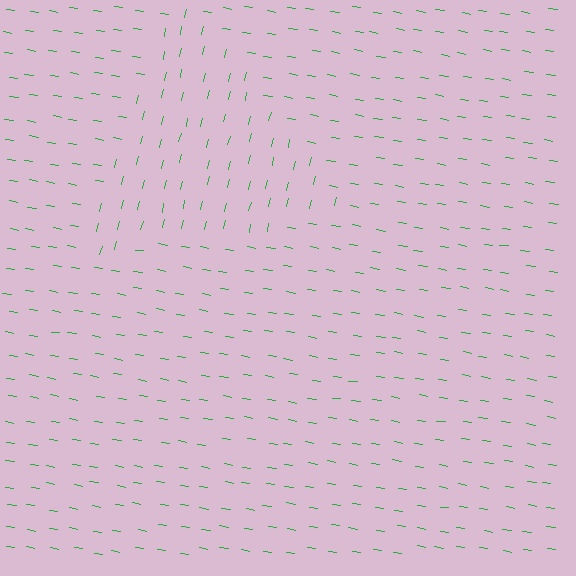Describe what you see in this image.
The image is filled with small green line segments. A triangle region in the image has lines oriented differently from the surrounding lines, creating a visible texture boundary.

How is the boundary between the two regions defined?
The boundary is defined purely by a change in line orientation (approximately 85 degrees difference). All lines are the same color and thickness.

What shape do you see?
I see a triangle.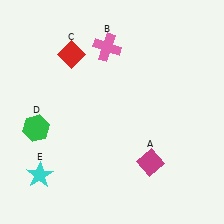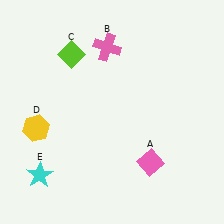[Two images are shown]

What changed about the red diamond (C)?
In Image 1, C is red. In Image 2, it changed to lime.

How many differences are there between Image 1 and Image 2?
There are 3 differences between the two images.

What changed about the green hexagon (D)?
In Image 1, D is green. In Image 2, it changed to yellow.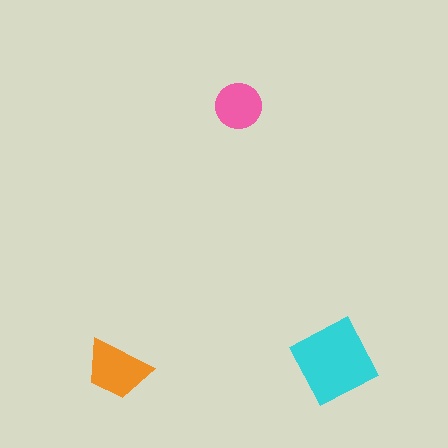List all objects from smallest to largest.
The pink circle, the orange trapezoid, the cyan diamond.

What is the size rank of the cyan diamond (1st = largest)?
1st.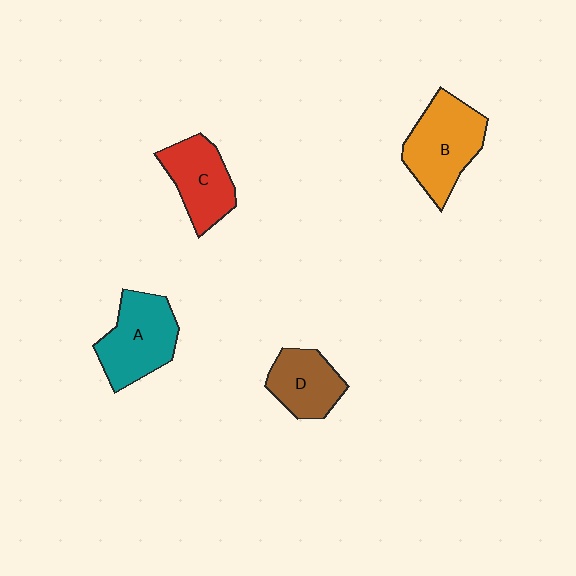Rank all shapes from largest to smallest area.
From largest to smallest: B (orange), A (teal), C (red), D (brown).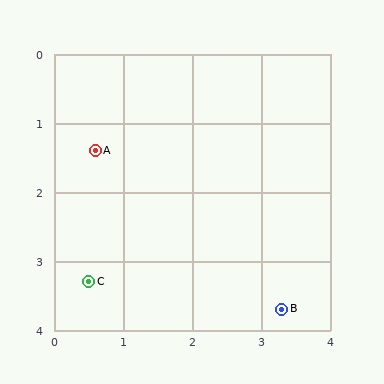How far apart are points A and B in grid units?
Points A and B are about 3.5 grid units apart.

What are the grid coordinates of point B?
Point B is at approximately (3.3, 3.7).